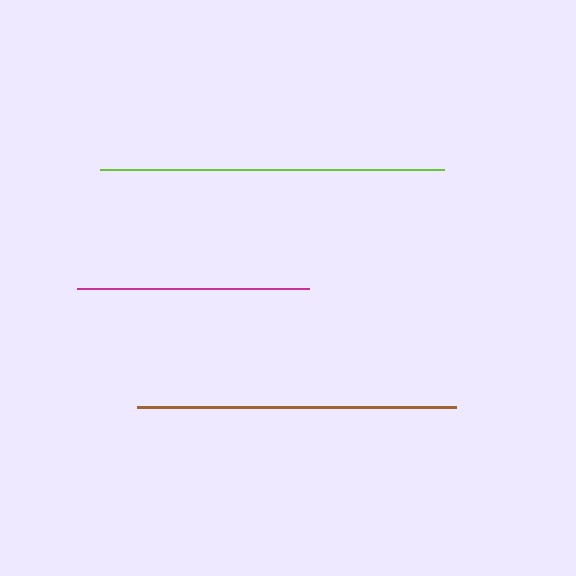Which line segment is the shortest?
The magenta line is the shortest at approximately 232 pixels.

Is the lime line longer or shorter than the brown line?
The lime line is longer than the brown line.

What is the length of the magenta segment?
The magenta segment is approximately 232 pixels long.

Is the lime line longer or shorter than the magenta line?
The lime line is longer than the magenta line.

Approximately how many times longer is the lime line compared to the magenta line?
The lime line is approximately 1.5 times the length of the magenta line.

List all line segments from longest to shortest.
From longest to shortest: lime, brown, magenta.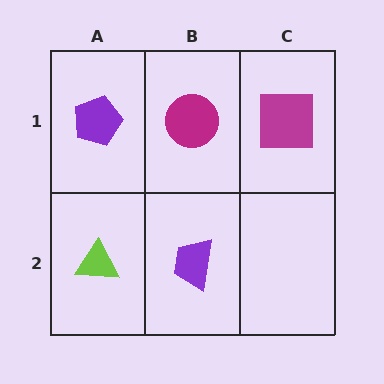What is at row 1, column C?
A magenta square.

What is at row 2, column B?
A purple trapezoid.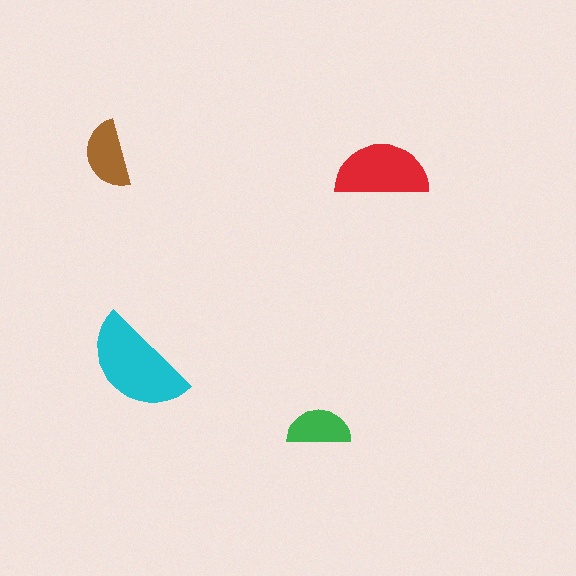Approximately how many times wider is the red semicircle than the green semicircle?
About 1.5 times wider.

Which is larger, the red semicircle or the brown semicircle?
The red one.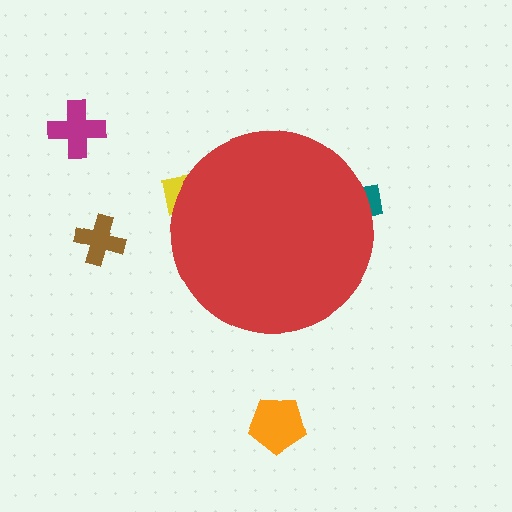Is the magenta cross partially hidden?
No, the magenta cross is fully visible.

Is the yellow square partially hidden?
Yes, the yellow square is partially hidden behind the red circle.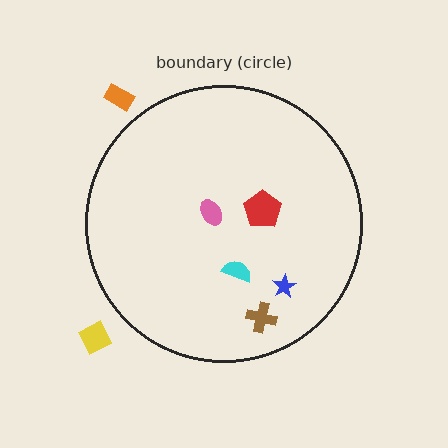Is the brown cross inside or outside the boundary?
Inside.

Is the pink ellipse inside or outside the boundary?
Inside.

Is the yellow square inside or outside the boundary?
Outside.